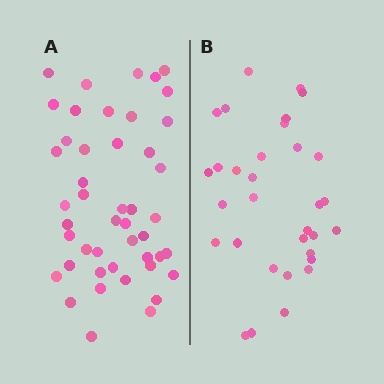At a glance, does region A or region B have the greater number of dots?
Region A (the left region) has more dots.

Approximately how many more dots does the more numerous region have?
Region A has approximately 15 more dots than region B.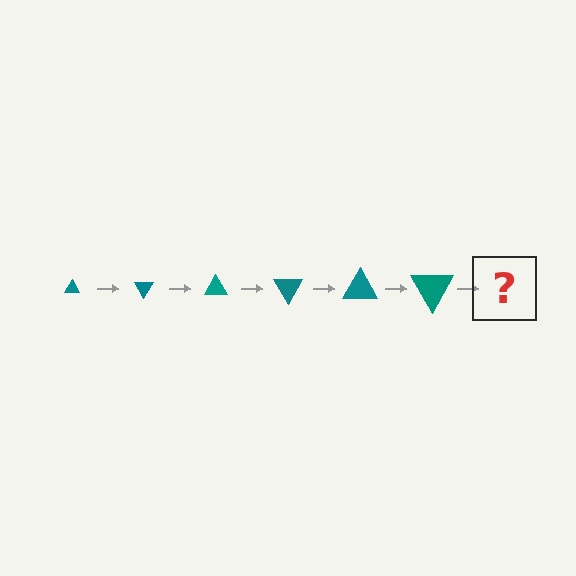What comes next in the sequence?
The next element should be a triangle, larger than the previous one and rotated 360 degrees from the start.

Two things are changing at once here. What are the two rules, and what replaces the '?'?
The two rules are that the triangle grows larger each step and it rotates 60 degrees each step. The '?' should be a triangle, larger than the previous one and rotated 360 degrees from the start.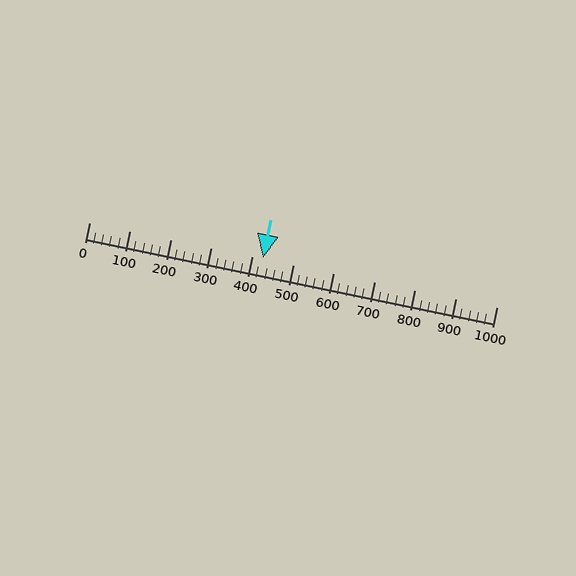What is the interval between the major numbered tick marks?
The major tick marks are spaced 100 units apart.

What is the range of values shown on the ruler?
The ruler shows values from 0 to 1000.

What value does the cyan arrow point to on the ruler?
The cyan arrow points to approximately 426.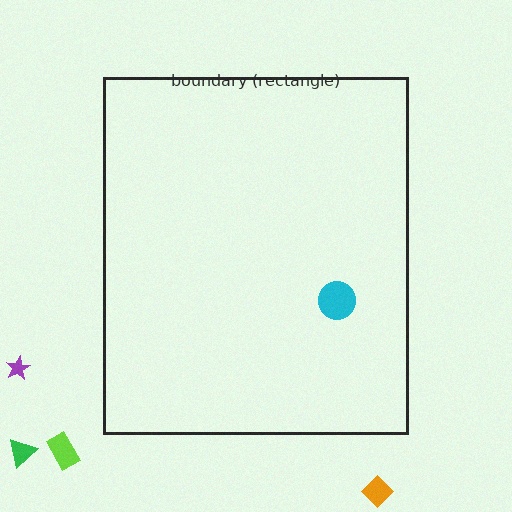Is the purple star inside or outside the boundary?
Outside.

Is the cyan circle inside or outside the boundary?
Inside.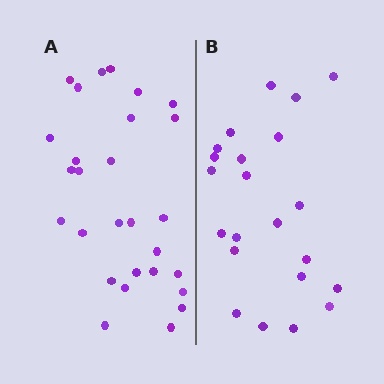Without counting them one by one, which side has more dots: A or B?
Region A (the left region) has more dots.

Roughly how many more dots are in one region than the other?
Region A has about 6 more dots than region B.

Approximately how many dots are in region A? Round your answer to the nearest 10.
About 30 dots. (The exact count is 28, which rounds to 30.)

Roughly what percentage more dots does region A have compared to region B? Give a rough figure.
About 25% more.